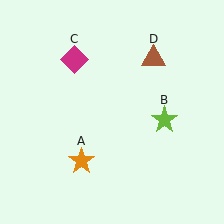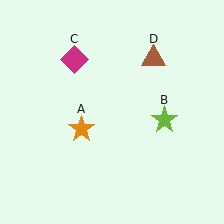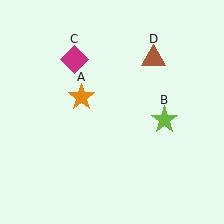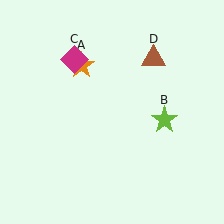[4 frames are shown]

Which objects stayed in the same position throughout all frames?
Lime star (object B) and magenta diamond (object C) and brown triangle (object D) remained stationary.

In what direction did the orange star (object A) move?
The orange star (object A) moved up.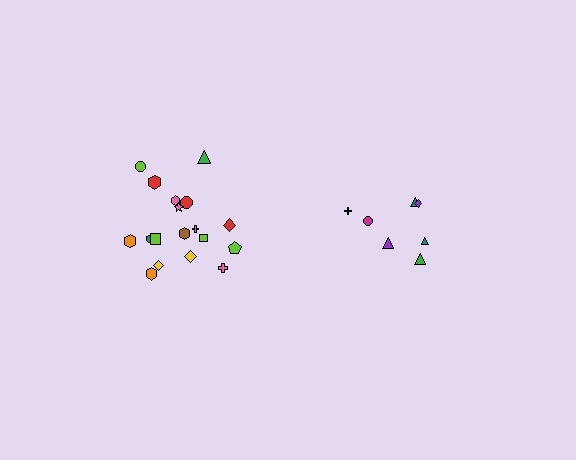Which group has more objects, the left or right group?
The left group.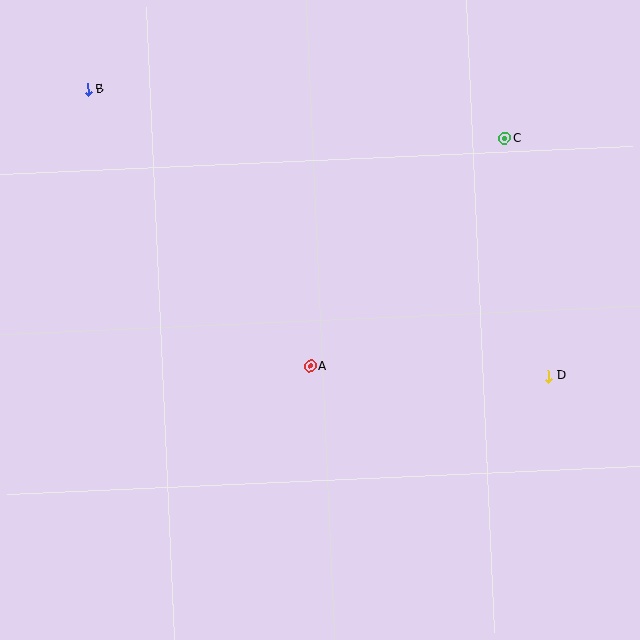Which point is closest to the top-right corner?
Point C is closest to the top-right corner.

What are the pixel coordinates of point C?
Point C is at (505, 138).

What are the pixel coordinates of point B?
Point B is at (88, 89).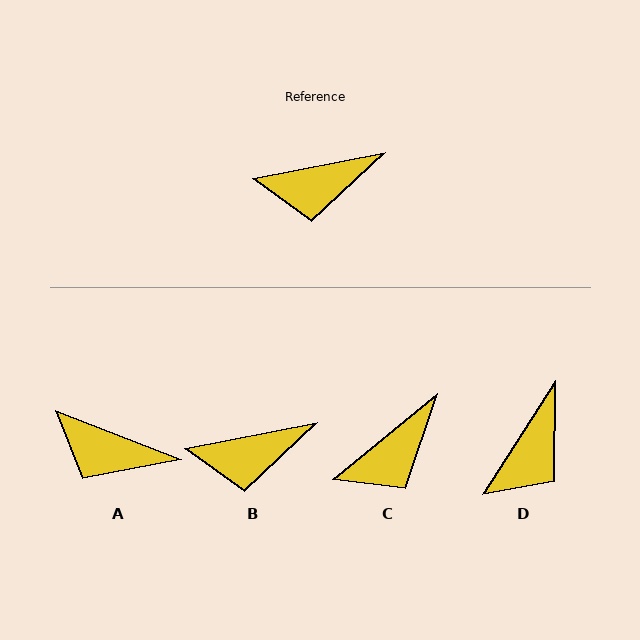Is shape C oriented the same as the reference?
No, it is off by about 28 degrees.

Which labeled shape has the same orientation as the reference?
B.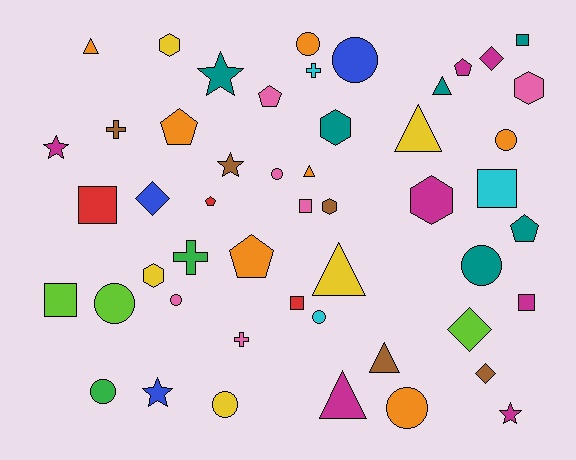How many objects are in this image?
There are 50 objects.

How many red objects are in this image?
There are 3 red objects.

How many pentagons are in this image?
There are 6 pentagons.